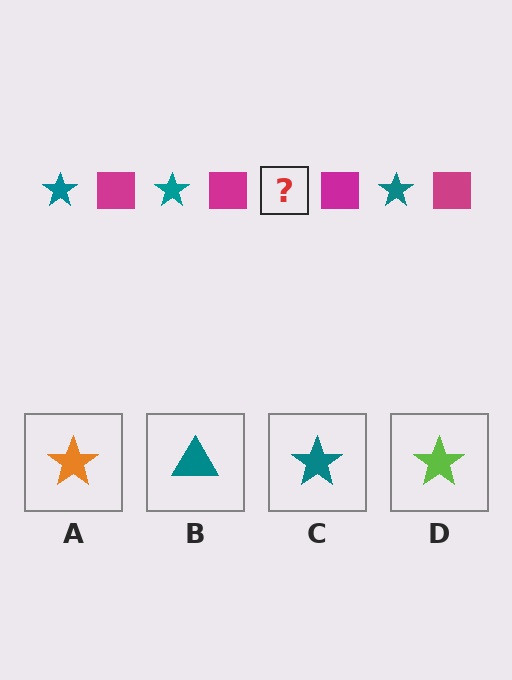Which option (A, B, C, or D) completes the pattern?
C.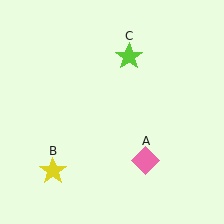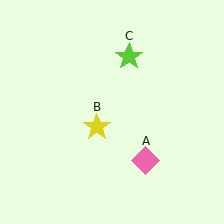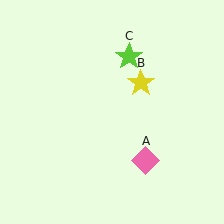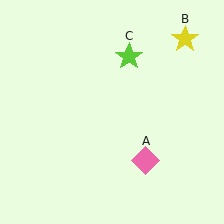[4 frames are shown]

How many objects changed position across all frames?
1 object changed position: yellow star (object B).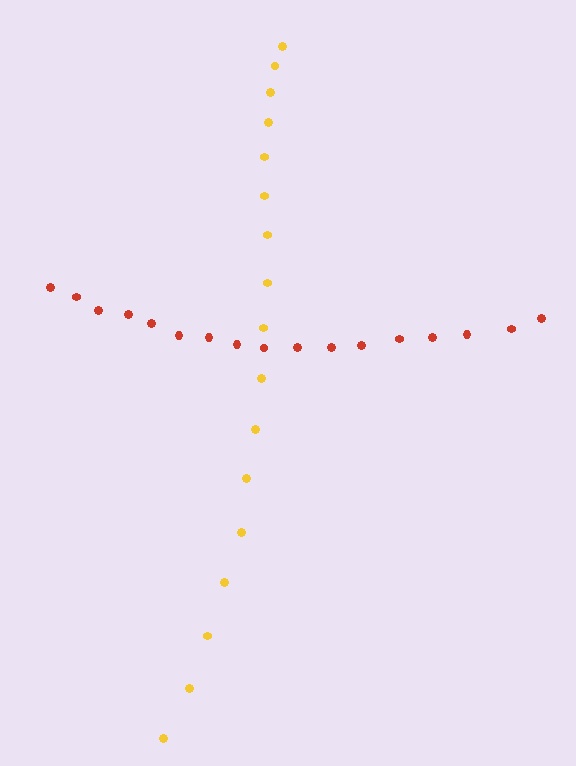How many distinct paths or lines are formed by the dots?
There are 2 distinct paths.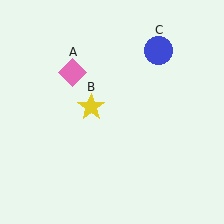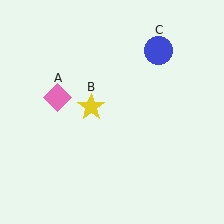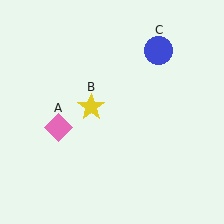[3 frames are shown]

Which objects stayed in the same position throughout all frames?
Yellow star (object B) and blue circle (object C) remained stationary.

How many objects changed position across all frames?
1 object changed position: pink diamond (object A).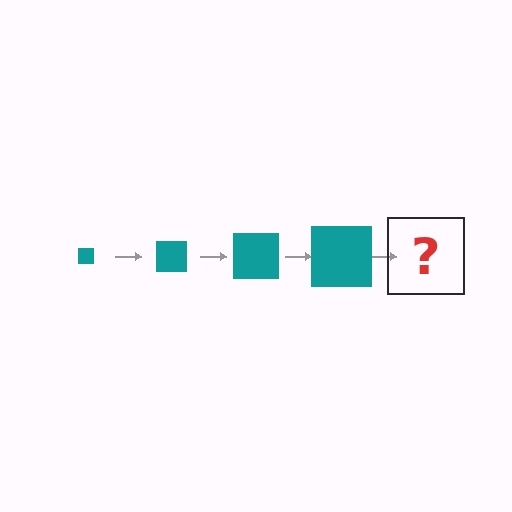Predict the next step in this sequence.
The next step is a teal square, larger than the previous one.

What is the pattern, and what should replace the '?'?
The pattern is that the square gets progressively larger each step. The '?' should be a teal square, larger than the previous one.